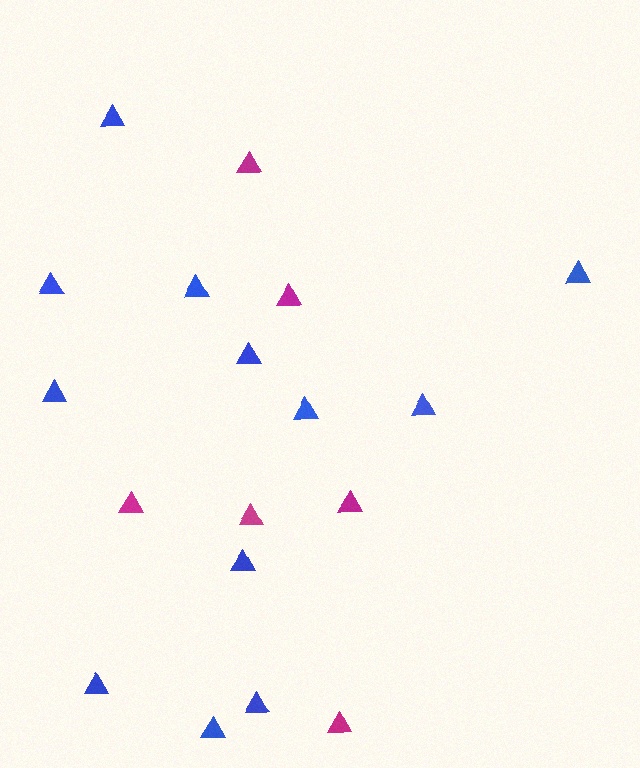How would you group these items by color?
There are 2 groups: one group of magenta triangles (6) and one group of blue triangles (12).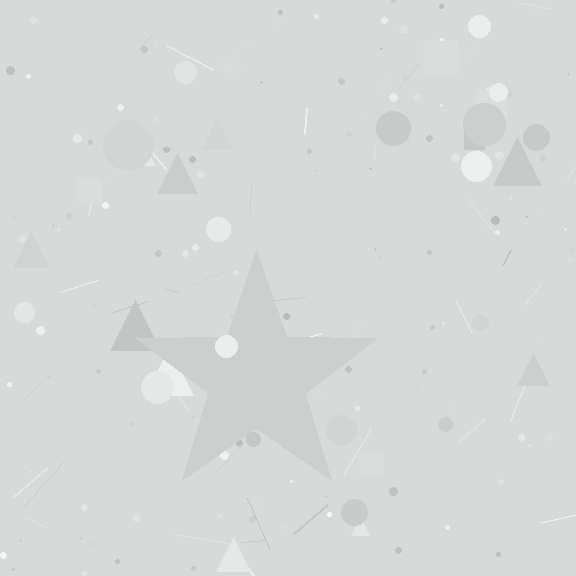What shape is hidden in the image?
A star is hidden in the image.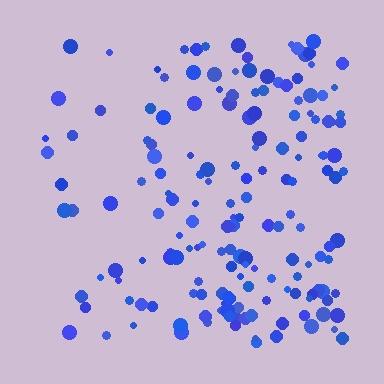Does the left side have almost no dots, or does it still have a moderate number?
Still a moderate number, just noticeably fewer than the right.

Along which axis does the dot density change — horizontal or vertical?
Horizontal.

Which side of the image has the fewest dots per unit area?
The left.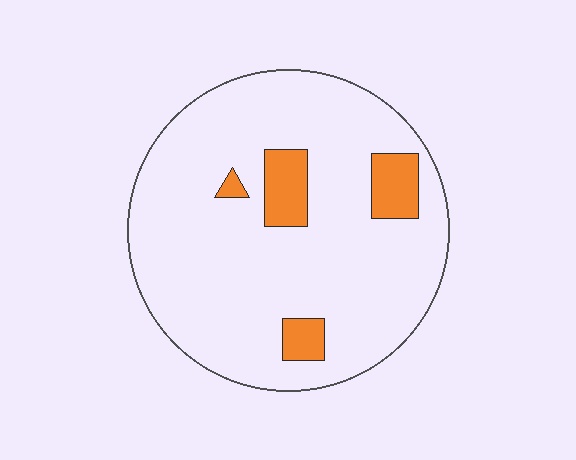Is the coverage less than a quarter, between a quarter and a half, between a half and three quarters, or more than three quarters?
Less than a quarter.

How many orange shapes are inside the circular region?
4.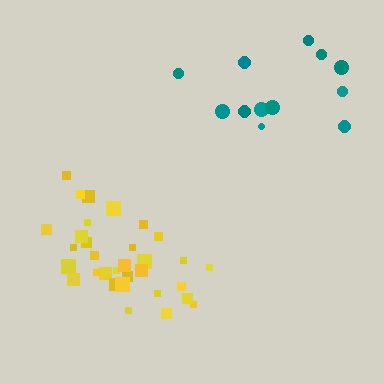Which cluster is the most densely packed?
Yellow.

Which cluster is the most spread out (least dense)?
Teal.